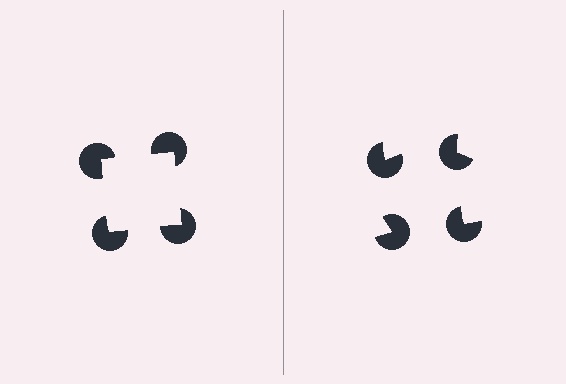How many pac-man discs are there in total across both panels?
8 — 4 on each side.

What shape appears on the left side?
An illusory square.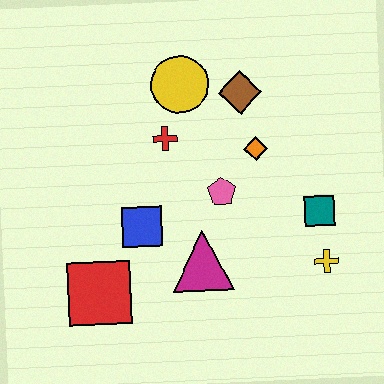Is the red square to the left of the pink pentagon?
Yes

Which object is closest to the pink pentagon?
The orange diamond is closest to the pink pentagon.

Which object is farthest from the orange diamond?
The red square is farthest from the orange diamond.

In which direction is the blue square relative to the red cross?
The blue square is below the red cross.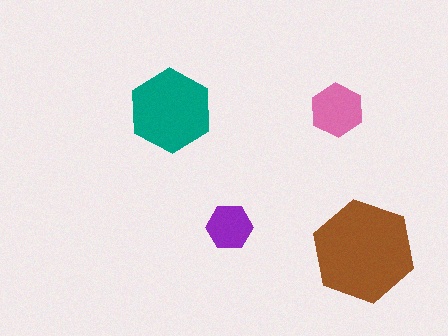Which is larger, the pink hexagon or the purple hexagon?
The pink one.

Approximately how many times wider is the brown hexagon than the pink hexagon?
About 2 times wider.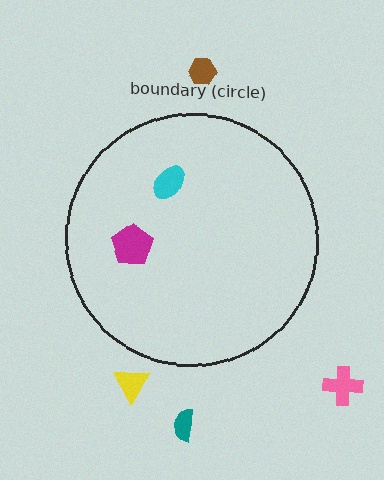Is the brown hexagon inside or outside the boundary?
Outside.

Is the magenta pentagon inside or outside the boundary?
Inside.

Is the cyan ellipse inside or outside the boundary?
Inside.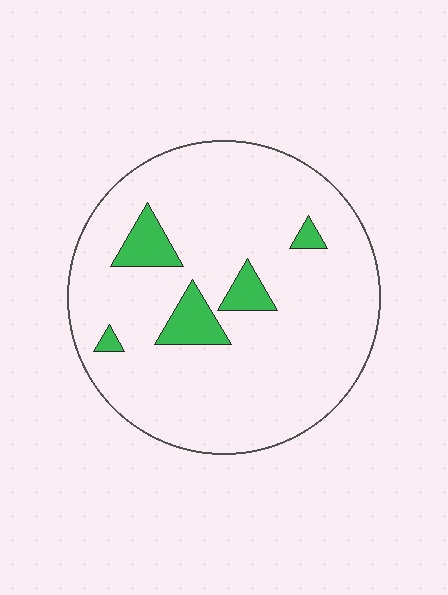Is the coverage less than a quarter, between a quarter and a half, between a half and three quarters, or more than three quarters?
Less than a quarter.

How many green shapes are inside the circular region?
5.